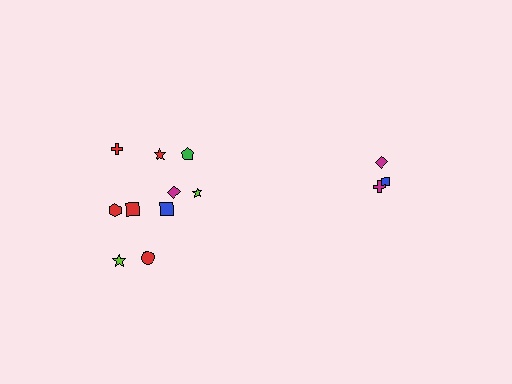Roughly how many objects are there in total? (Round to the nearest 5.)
Roughly 15 objects in total.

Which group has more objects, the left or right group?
The left group.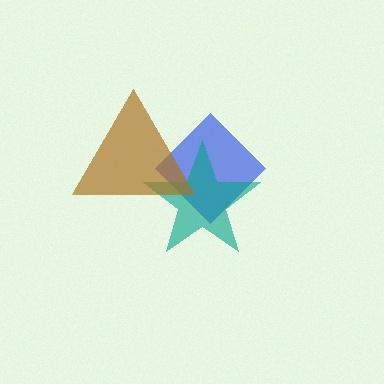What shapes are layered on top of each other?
The layered shapes are: a blue diamond, a teal star, a brown triangle.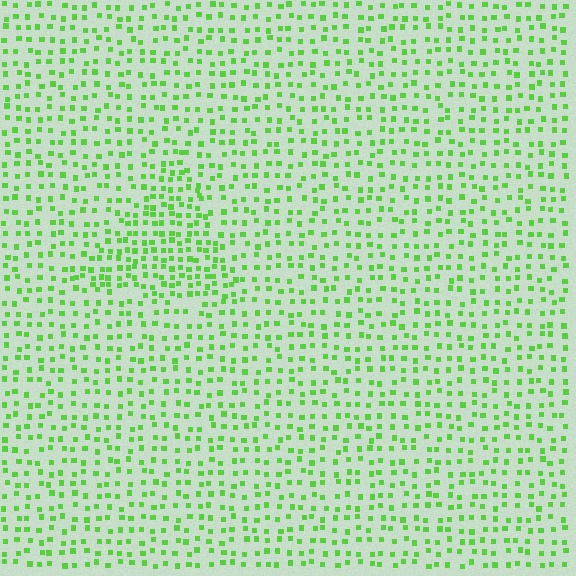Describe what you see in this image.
The image contains small lime elements arranged at two different densities. A triangle-shaped region is visible where the elements are more densely packed than the surrounding area.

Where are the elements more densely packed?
The elements are more densely packed inside the triangle boundary.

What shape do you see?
I see a triangle.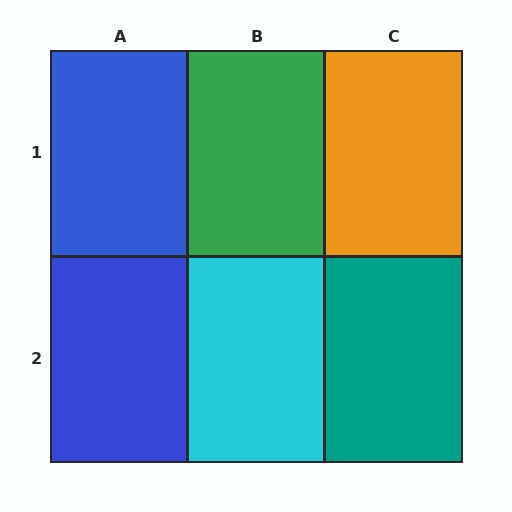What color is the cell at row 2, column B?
Cyan.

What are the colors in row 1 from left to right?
Blue, green, orange.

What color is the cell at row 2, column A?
Blue.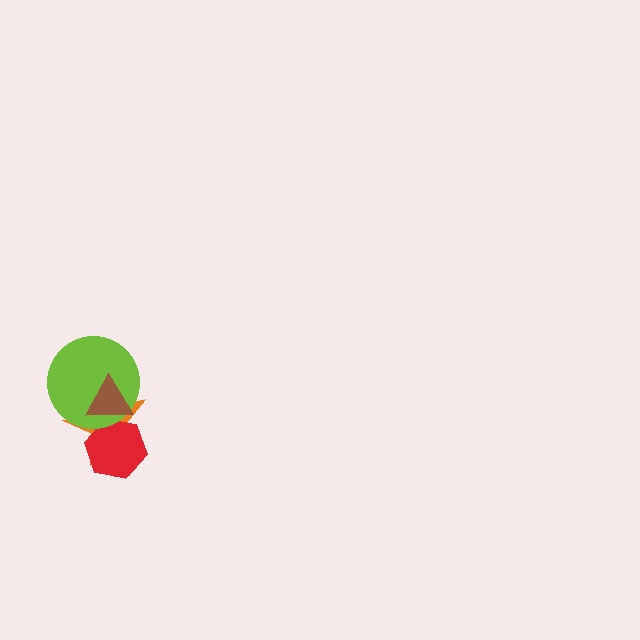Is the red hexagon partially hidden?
Yes, it is partially covered by another shape.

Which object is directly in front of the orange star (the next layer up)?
The red hexagon is directly in front of the orange star.